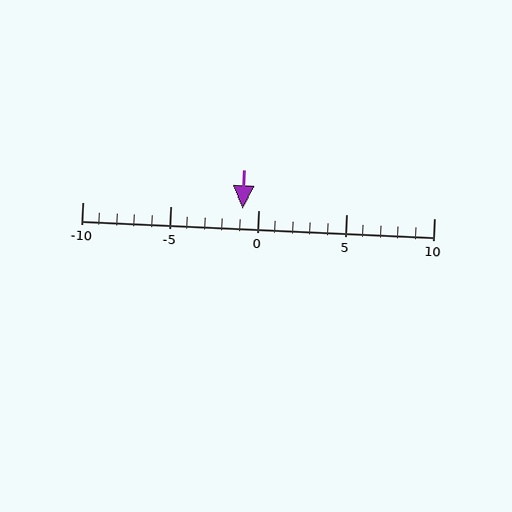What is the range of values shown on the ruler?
The ruler shows values from -10 to 10.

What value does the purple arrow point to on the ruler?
The purple arrow points to approximately -1.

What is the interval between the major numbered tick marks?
The major tick marks are spaced 5 units apart.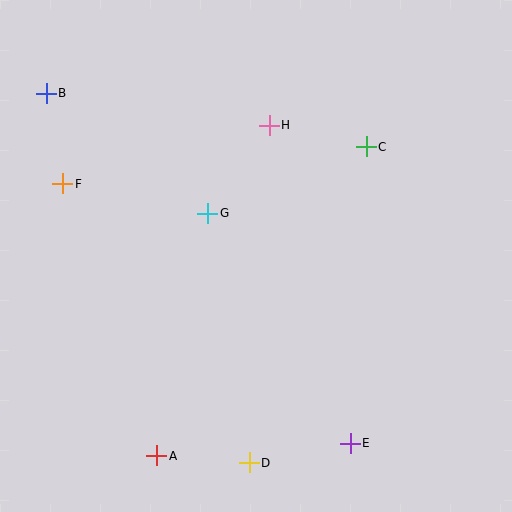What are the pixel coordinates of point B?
Point B is at (46, 93).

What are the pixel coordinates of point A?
Point A is at (157, 456).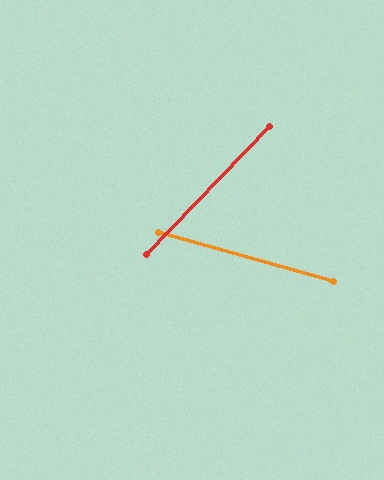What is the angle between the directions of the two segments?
Approximately 62 degrees.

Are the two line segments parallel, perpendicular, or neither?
Neither parallel nor perpendicular — they differ by about 62°.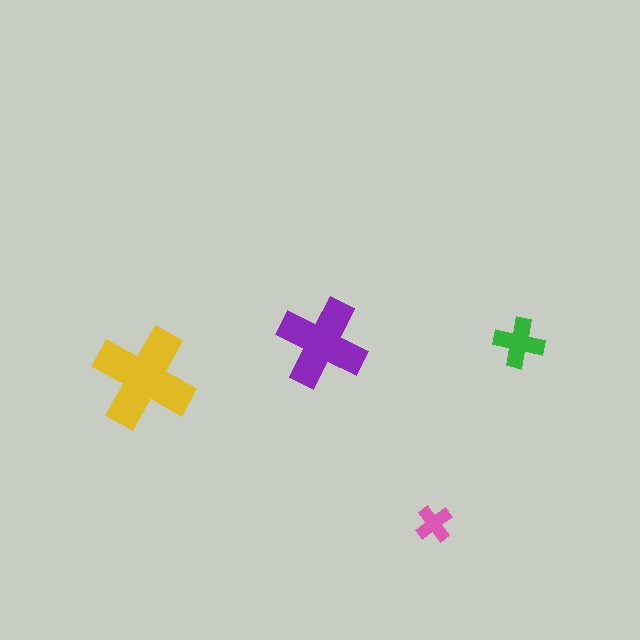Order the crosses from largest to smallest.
the yellow one, the purple one, the green one, the pink one.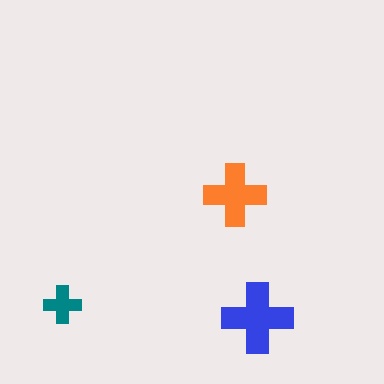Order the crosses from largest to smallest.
the blue one, the orange one, the teal one.